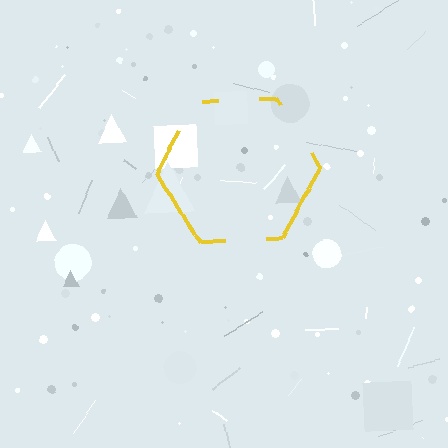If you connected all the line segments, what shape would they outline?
They would outline a hexagon.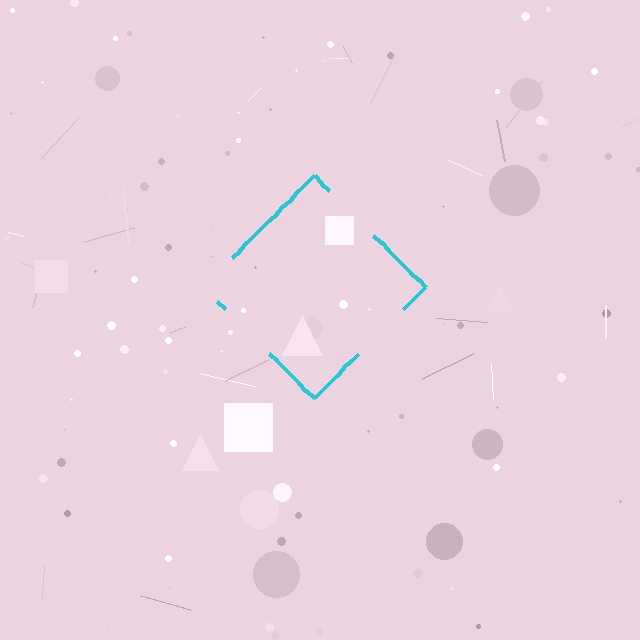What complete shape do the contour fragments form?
The contour fragments form a diamond.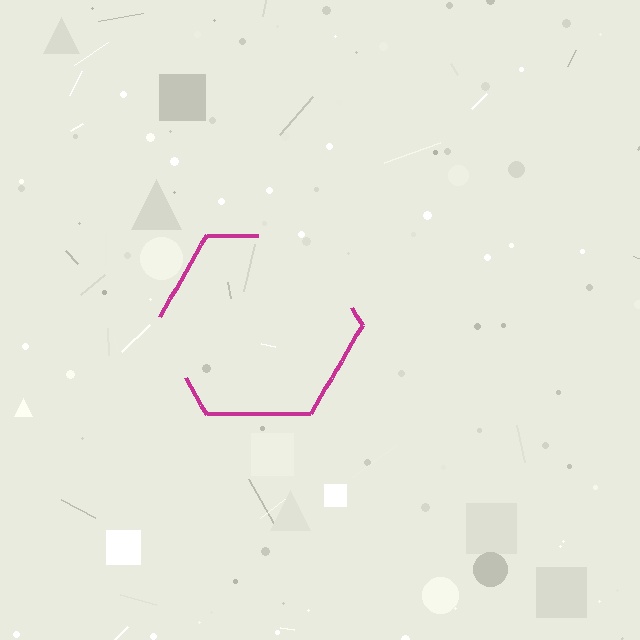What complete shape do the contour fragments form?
The contour fragments form a hexagon.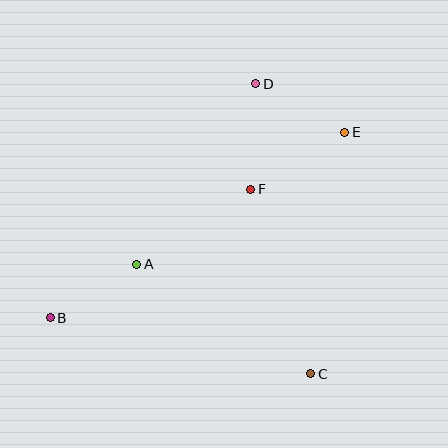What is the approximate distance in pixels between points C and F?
The distance between C and F is approximately 194 pixels.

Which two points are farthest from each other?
Points B and E are farthest from each other.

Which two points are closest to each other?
Points D and E are closest to each other.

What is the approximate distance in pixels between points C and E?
The distance between C and E is approximately 244 pixels.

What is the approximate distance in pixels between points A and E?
The distance between A and E is approximately 246 pixels.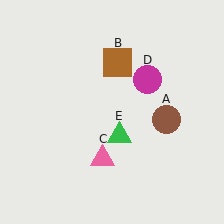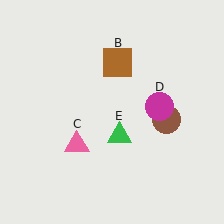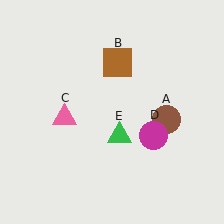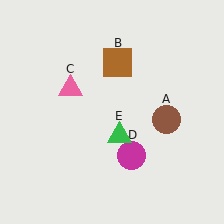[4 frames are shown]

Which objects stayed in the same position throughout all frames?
Brown circle (object A) and brown square (object B) and green triangle (object E) remained stationary.